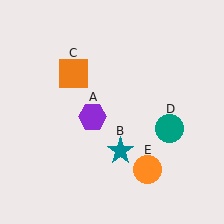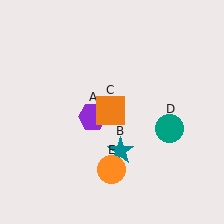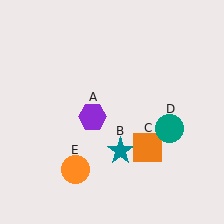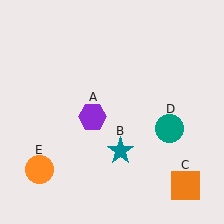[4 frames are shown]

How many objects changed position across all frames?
2 objects changed position: orange square (object C), orange circle (object E).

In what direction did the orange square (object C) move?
The orange square (object C) moved down and to the right.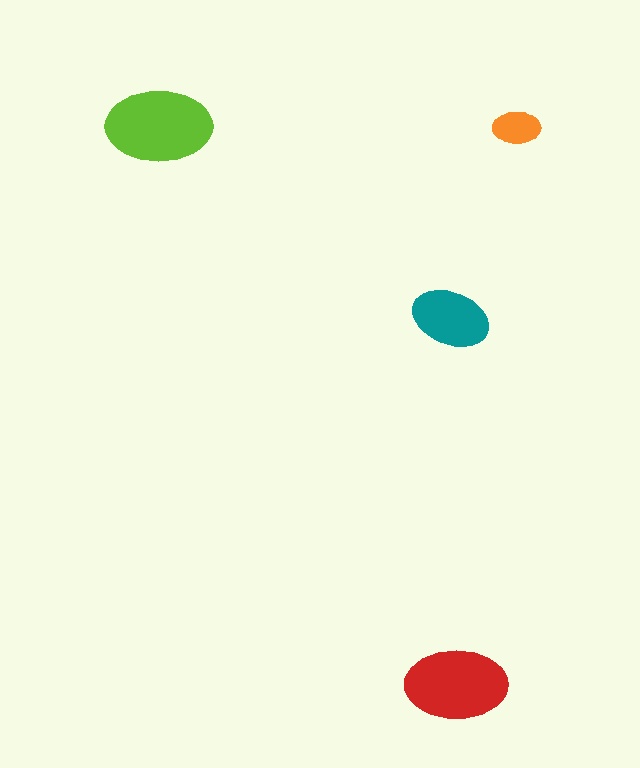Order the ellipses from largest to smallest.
the lime one, the red one, the teal one, the orange one.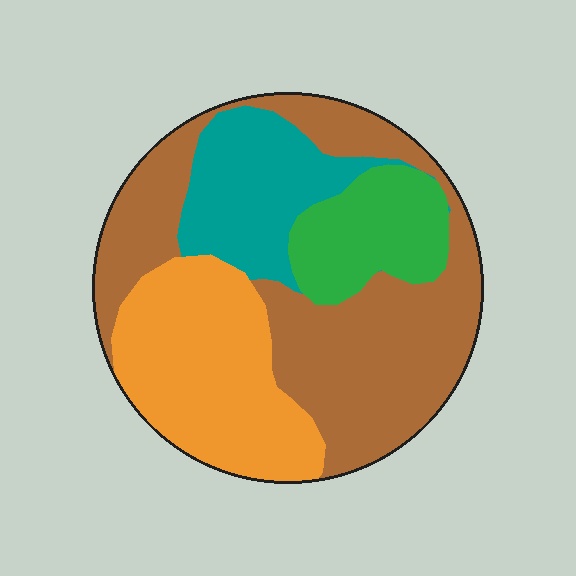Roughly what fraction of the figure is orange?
Orange covers 26% of the figure.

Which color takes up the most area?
Brown, at roughly 45%.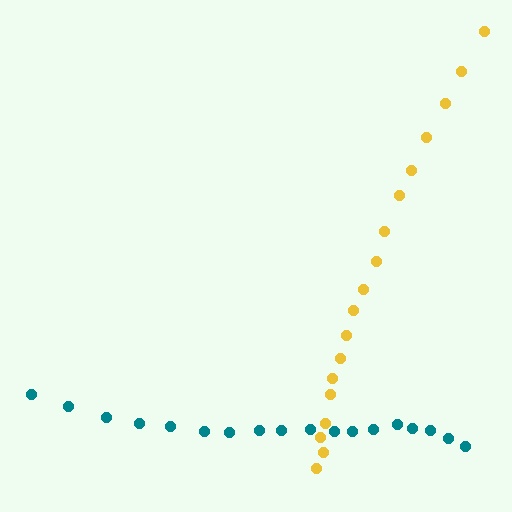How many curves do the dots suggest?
There are 2 distinct paths.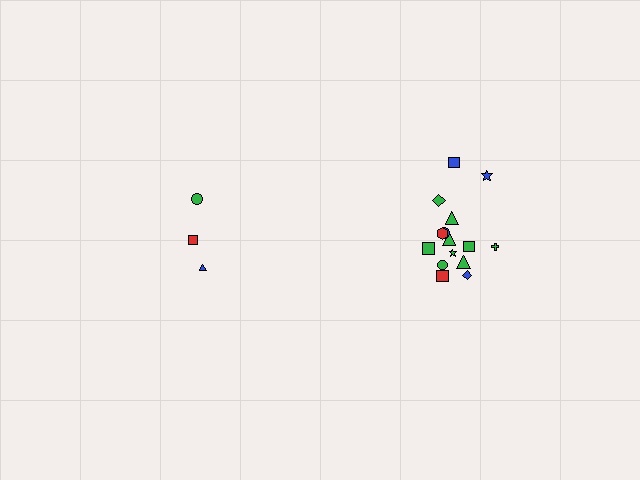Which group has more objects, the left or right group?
The right group.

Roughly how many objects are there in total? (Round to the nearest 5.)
Roughly 20 objects in total.